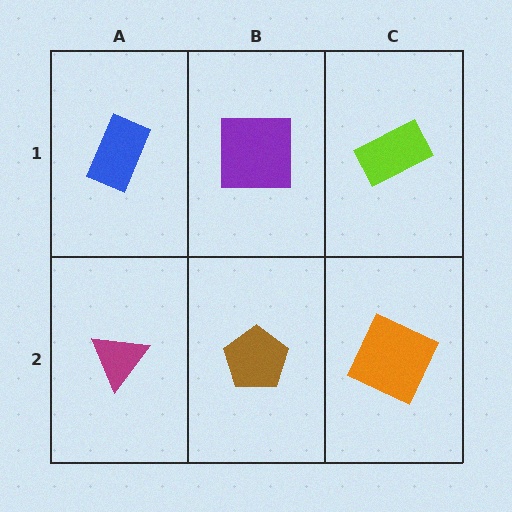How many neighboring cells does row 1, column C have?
2.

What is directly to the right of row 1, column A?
A purple square.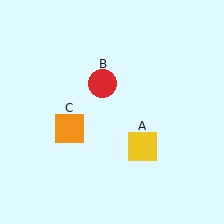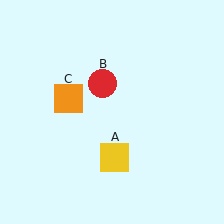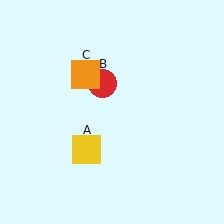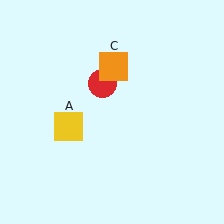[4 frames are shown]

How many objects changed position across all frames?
2 objects changed position: yellow square (object A), orange square (object C).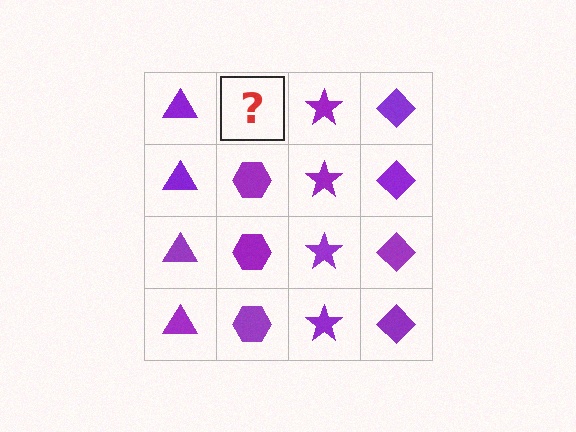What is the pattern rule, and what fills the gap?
The rule is that each column has a consistent shape. The gap should be filled with a purple hexagon.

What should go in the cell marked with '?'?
The missing cell should contain a purple hexagon.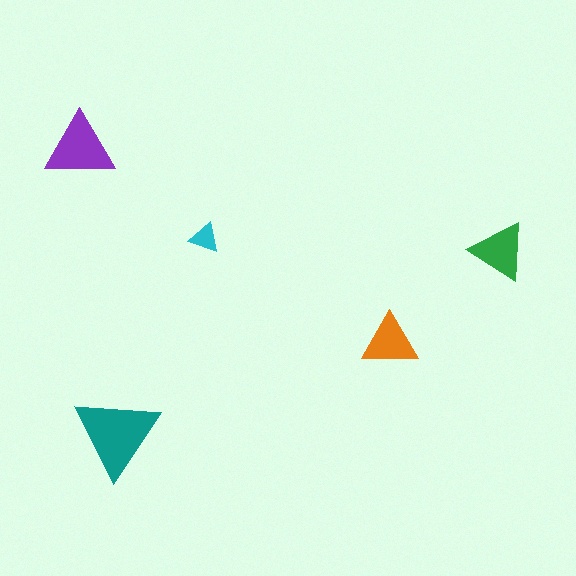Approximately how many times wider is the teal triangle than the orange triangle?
About 1.5 times wider.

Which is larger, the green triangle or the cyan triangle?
The green one.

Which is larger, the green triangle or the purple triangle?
The purple one.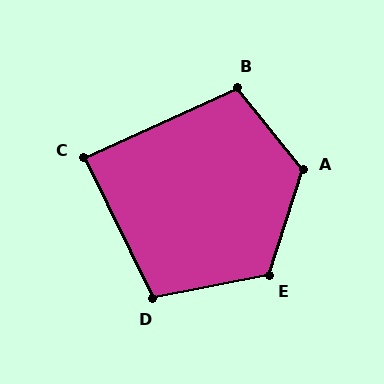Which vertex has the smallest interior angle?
C, at approximately 88 degrees.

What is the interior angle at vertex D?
Approximately 105 degrees (obtuse).